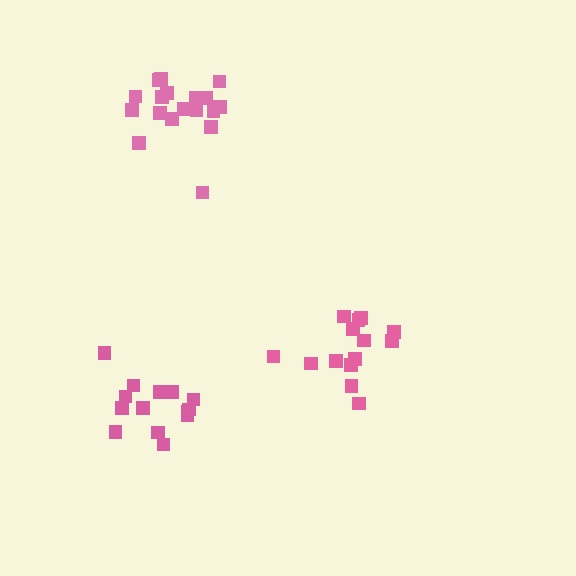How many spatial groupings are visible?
There are 3 spatial groupings.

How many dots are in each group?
Group 1: 14 dots, Group 2: 14 dots, Group 3: 18 dots (46 total).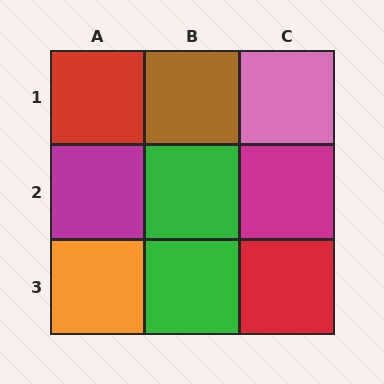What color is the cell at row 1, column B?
Brown.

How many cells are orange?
1 cell is orange.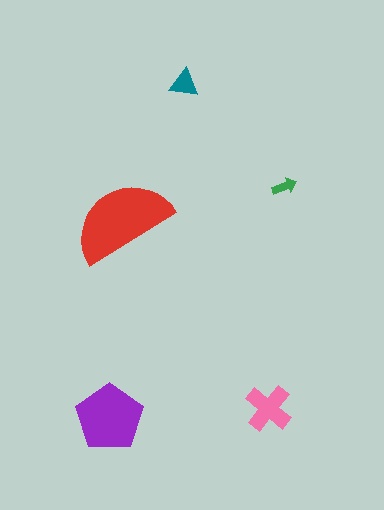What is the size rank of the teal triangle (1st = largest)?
4th.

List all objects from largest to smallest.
The red semicircle, the purple pentagon, the pink cross, the teal triangle, the green arrow.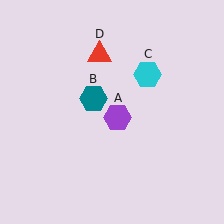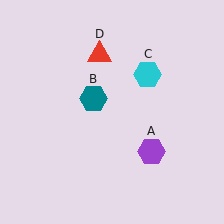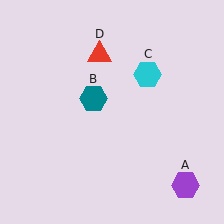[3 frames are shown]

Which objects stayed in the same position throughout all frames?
Teal hexagon (object B) and cyan hexagon (object C) and red triangle (object D) remained stationary.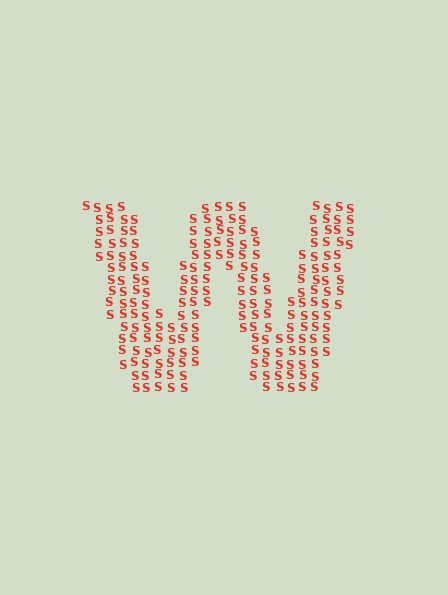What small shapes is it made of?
It is made of small letter S's.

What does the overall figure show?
The overall figure shows the letter W.